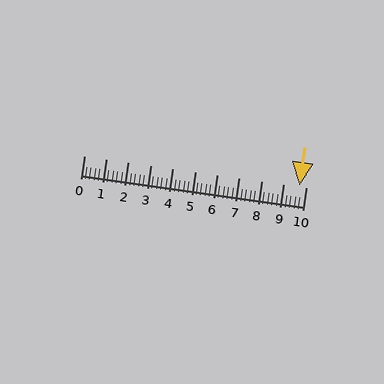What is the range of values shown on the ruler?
The ruler shows values from 0 to 10.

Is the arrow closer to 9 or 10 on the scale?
The arrow is closer to 10.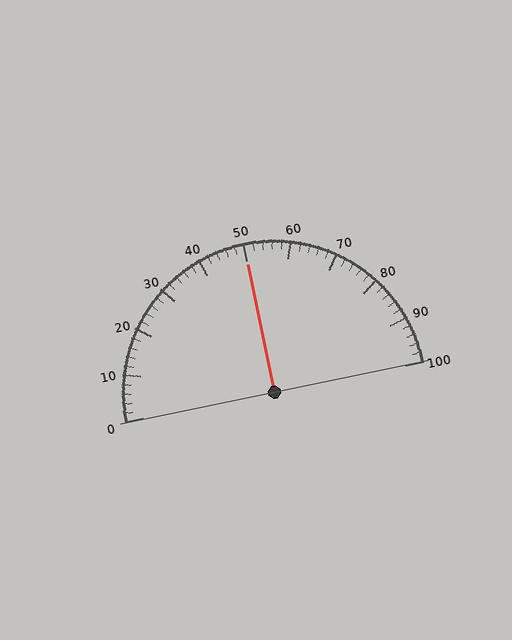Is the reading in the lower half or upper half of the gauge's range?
The reading is in the upper half of the range (0 to 100).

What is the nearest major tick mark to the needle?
The nearest major tick mark is 50.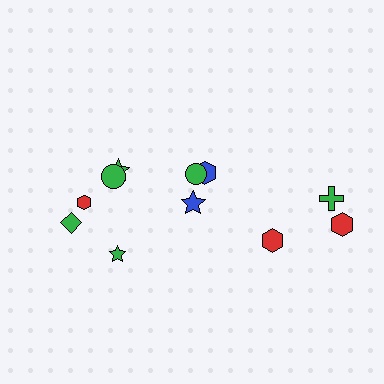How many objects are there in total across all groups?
There are 11 objects.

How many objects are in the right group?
There are 7 objects.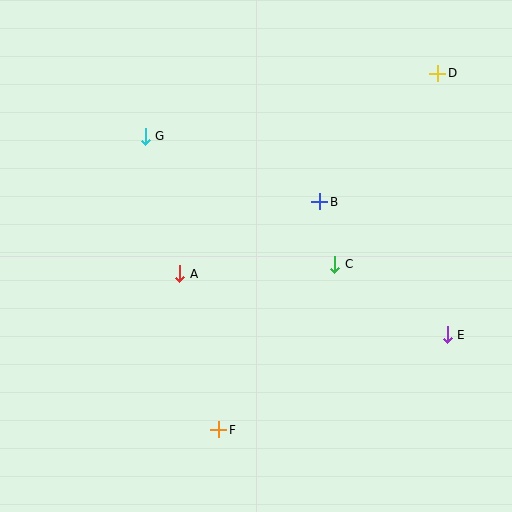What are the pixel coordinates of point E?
Point E is at (447, 335).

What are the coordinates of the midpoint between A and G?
The midpoint between A and G is at (162, 205).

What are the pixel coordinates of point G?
Point G is at (145, 136).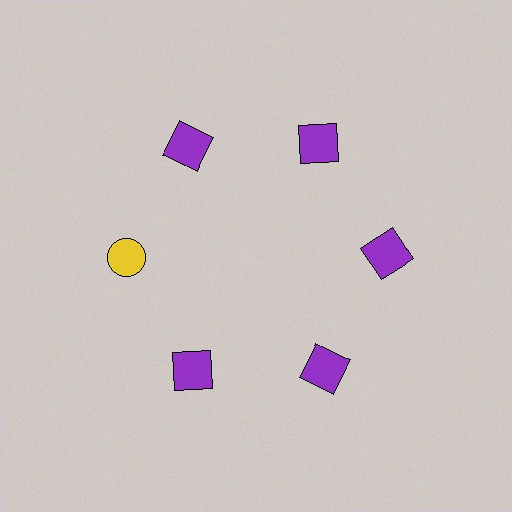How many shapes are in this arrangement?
There are 6 shapes arranged in a ring pattern.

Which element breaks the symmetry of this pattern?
The yellow circle at roughly the 9 o'clock position breaks the symmetry. All other shapes are purple squares.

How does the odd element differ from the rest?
It differs in both color (yellow instead of purple) and shape (circle instead of square).